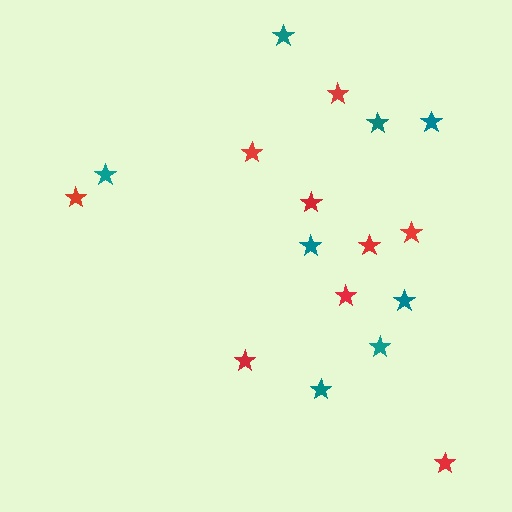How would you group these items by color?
There are 2 groups: one group of teal stars (8) and one group of red stars (9).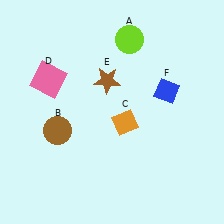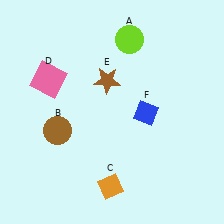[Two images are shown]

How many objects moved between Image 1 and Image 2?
2 objects moved between the two images.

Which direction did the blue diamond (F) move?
The blue diamond (F) moved down.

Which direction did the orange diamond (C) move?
The orange diamond (C) moved down.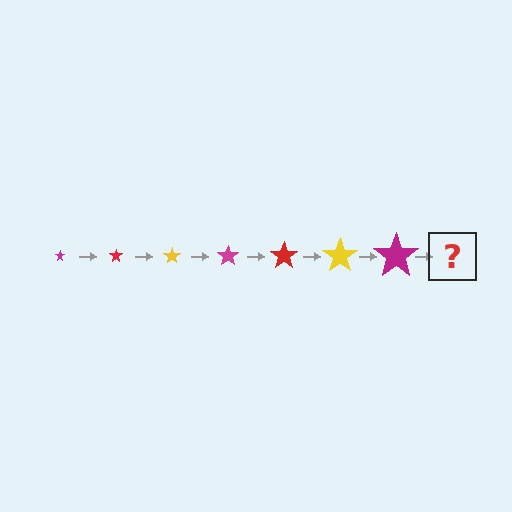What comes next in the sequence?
The next element should be a red star, larger than the previous one.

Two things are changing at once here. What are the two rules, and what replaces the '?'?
The two rules are that the star grows larger each step and the color cycles through magenta, red, and yellow. The '?' should be a red star, larger than the previous one.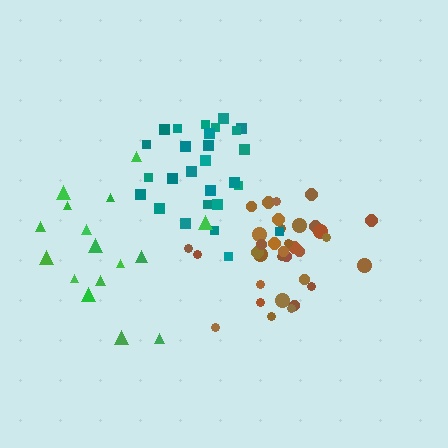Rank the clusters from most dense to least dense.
brown, teal, green.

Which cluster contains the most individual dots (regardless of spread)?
Brown (34).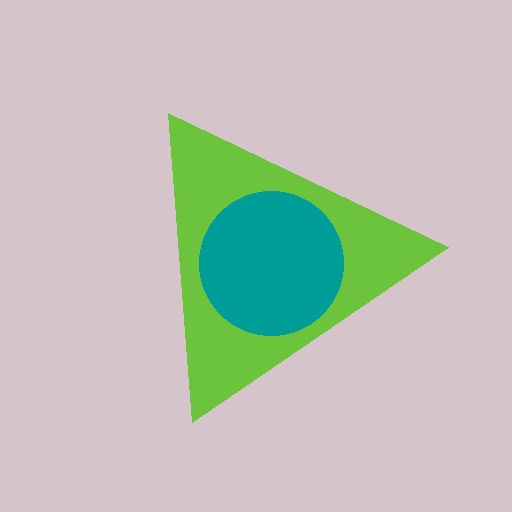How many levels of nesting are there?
2.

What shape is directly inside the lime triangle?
The teal circle.